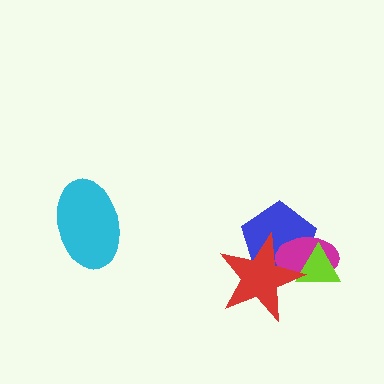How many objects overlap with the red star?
3 objects overlap with the red star.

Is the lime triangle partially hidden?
Yes, it is partially covered by another shape.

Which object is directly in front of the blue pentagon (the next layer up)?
The magenta ellipse is directly in front of the blue pentagon.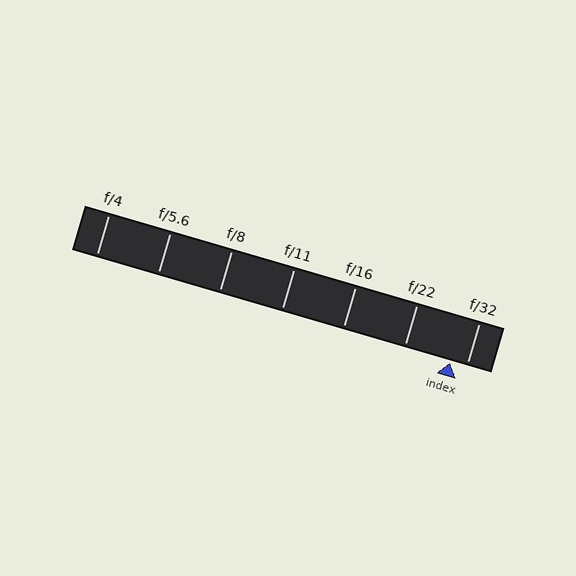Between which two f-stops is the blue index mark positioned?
The index mark is between f/22 and f/32.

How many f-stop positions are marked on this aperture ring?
There are 7 f-stop positions marked.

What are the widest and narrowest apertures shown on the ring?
The widest aperture shown is f/4 and the narrowest is f/32.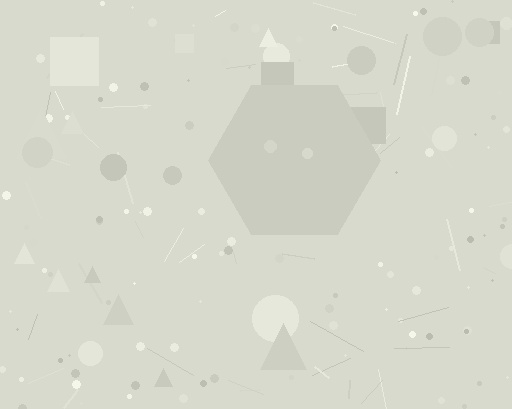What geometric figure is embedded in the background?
A hexagon is embedded in the background.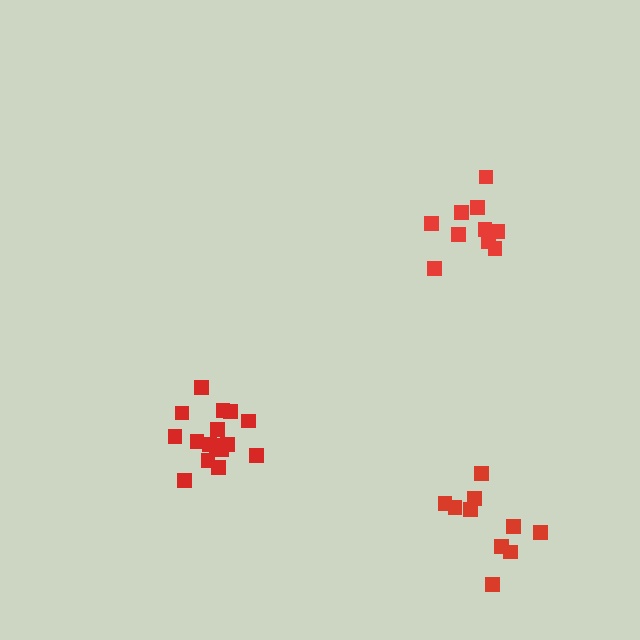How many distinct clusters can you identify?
There are 3 distinct clusters.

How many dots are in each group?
Group 1: 10 dots, Group 2: 16 dots, Group 3: 10 dots (36 total).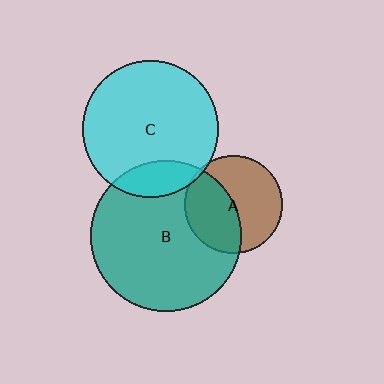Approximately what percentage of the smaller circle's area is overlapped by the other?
Approximately 45%.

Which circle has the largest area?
Circle B (teal).